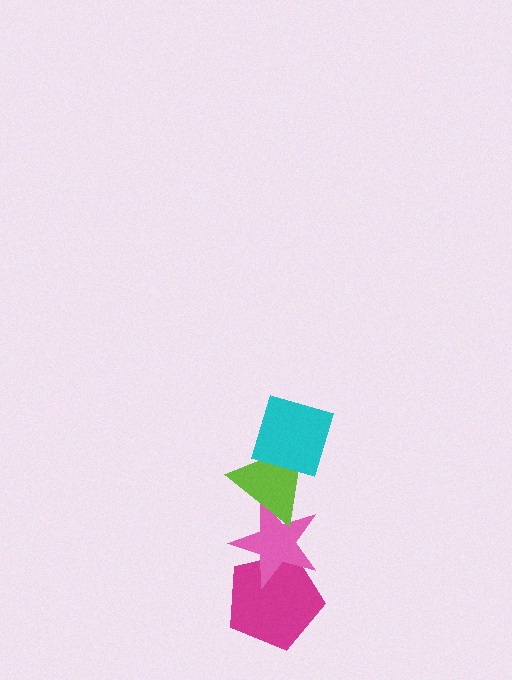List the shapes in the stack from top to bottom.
From top to bottom: the cyan diamond, the lime triangle, the pink star, the magenta pentagon.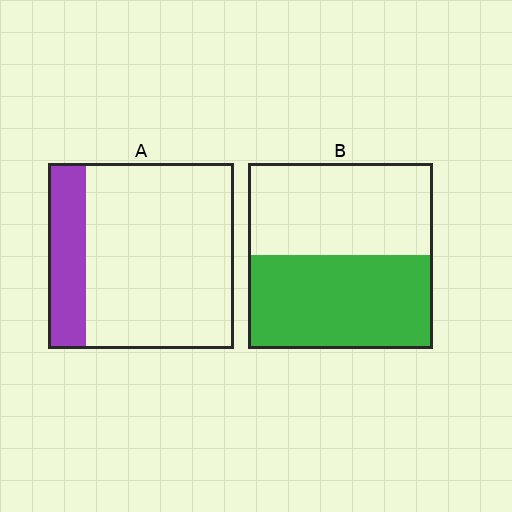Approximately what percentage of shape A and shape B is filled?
A is approximately 20% and B is approximately 50%.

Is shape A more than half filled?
No.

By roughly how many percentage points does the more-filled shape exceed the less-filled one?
By roughly 30 percentage points (B over A).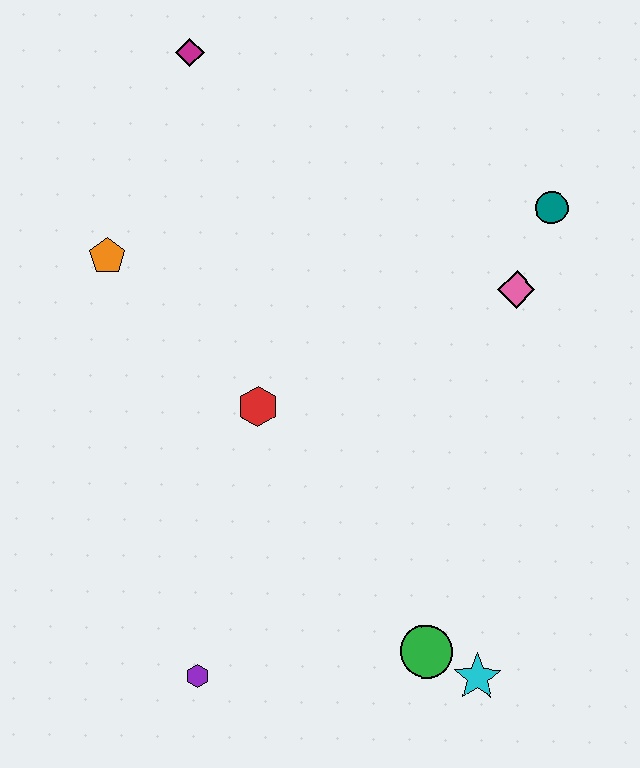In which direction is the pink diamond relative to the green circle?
The pink diamond is above the green circle.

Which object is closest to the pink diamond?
The teal circle is closest to the pink diamond.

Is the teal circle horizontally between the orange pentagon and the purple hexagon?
No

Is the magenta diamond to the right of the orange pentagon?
Yes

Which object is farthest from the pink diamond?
The purple hexagon is farthest from the pink diamond.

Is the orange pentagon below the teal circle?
Yes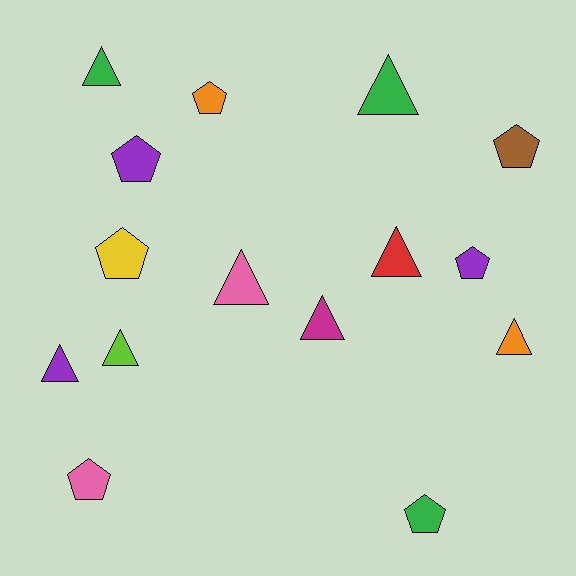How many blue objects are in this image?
There are no blue objects.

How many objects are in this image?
There are 15 objects.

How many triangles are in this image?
There are 8 triangles.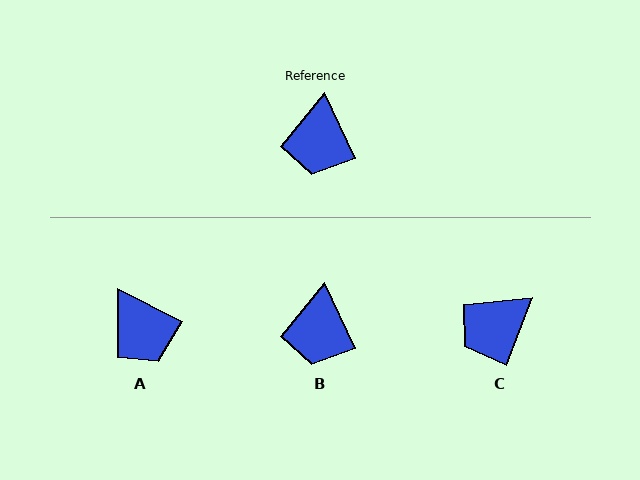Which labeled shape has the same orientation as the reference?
B.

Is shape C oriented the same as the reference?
No, it is off by about 46 degrees.